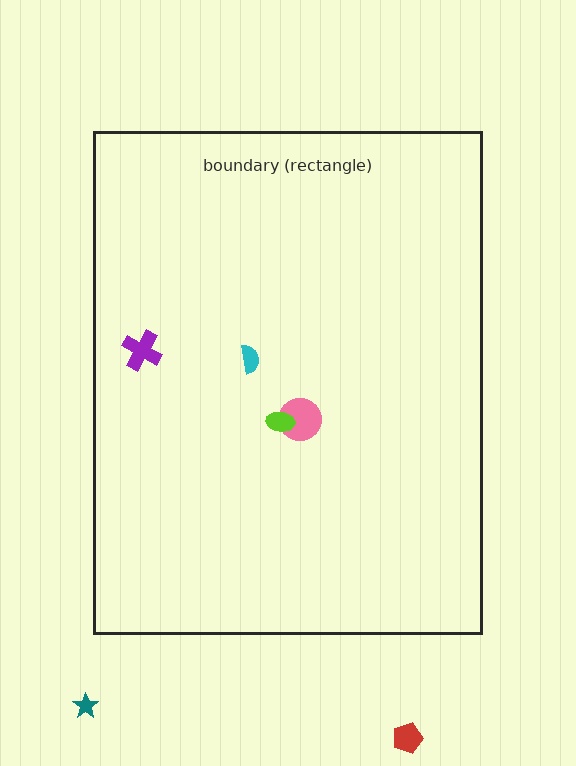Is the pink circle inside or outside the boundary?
Inside.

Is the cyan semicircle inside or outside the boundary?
Inside.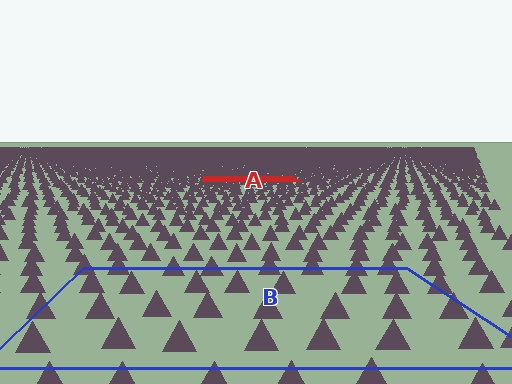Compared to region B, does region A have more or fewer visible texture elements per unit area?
Region A has more texture elements per unit area — they are packed more densely because it is farther away.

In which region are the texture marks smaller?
The texture marks are smaller in region A, because it is farther away.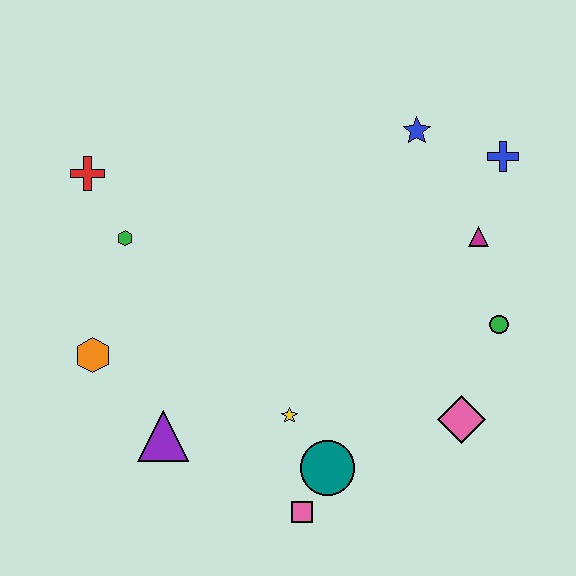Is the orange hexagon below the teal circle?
No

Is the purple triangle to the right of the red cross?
Yes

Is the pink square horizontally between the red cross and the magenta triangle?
Yes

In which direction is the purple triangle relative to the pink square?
The purple triangle is to the left of the pink square.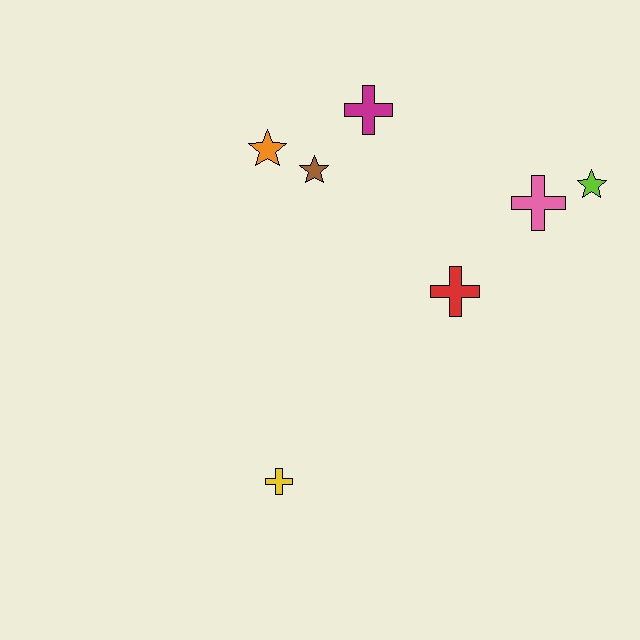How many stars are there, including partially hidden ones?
There are 3 stars.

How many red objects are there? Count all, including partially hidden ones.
There is 1 red object.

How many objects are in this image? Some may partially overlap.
There are 7 objects.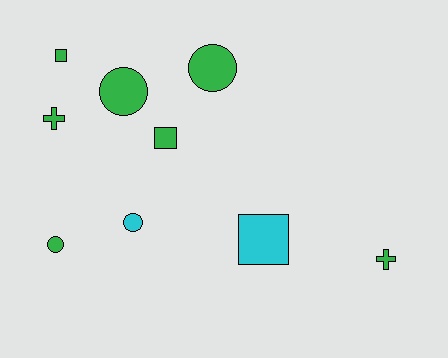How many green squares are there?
There are 2 green squares.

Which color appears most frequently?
Green, with 7 objects.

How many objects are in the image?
There are 9 objects.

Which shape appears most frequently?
Circle, with 4 objects.